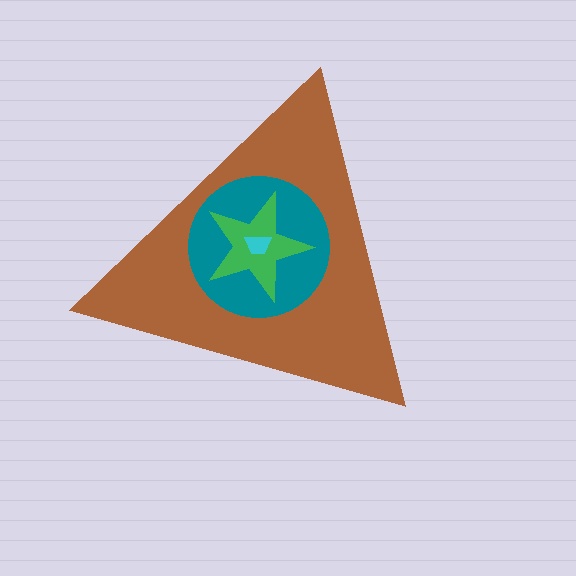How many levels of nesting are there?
4.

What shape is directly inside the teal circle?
The green star.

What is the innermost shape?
The cyan trapezoid.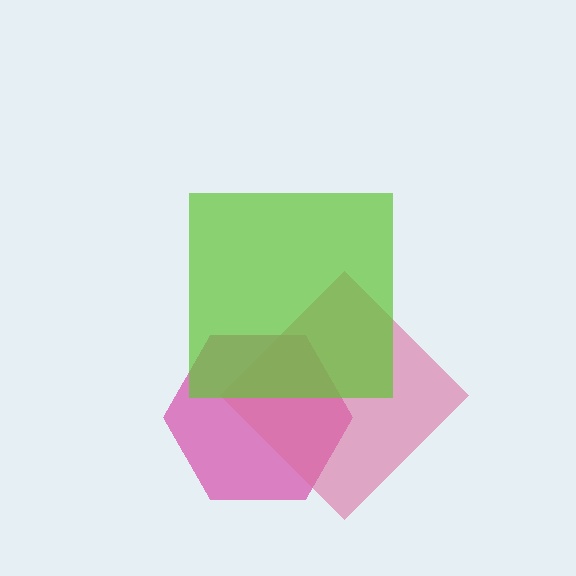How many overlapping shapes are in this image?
There are 3 overlapping shapes in the image.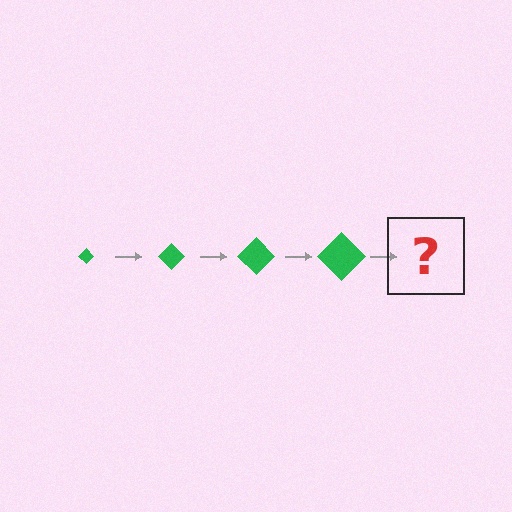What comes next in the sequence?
The next element should be a green diamond, larger than the previous one.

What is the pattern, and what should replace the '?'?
The pattern is that the diamond gets progressively larger each step. The '?' should be a green diamond, larger than the previous one.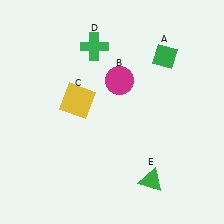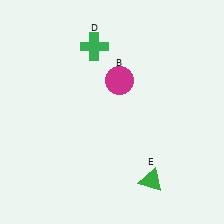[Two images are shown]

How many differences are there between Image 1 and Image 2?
There are 2 differences between the two images.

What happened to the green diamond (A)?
The green diamond (A) was removed in Image 2. It was in the top-right area of Image 1.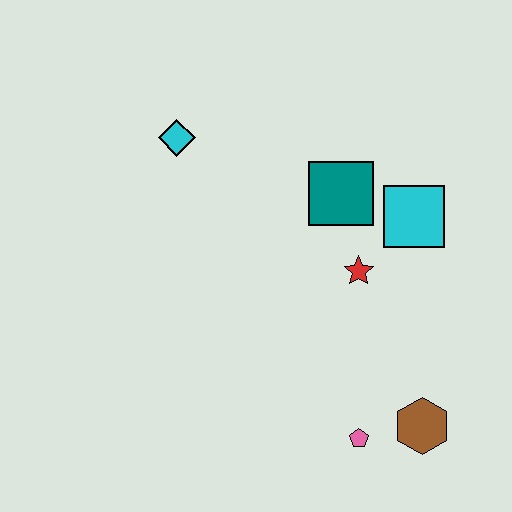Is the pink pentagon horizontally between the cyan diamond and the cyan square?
Yes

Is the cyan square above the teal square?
No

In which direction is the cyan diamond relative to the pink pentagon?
The cyan diamond is above the pink pentagon.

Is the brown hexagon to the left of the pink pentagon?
No